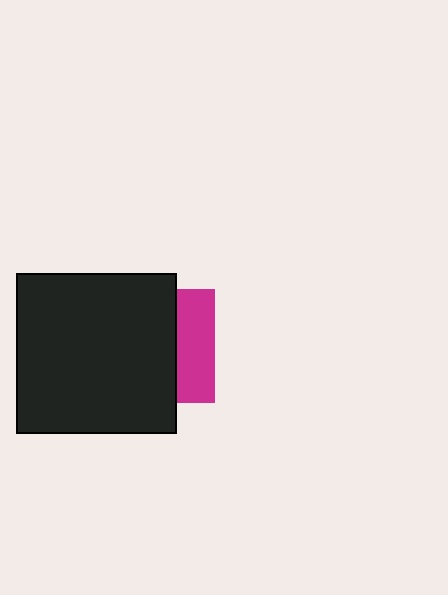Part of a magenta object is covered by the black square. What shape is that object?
It is a square.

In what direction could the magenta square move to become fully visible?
The magenta square could move right. That would shift it out from behind the black square entirely.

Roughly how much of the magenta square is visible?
A small part of it is visible (roughly 33%).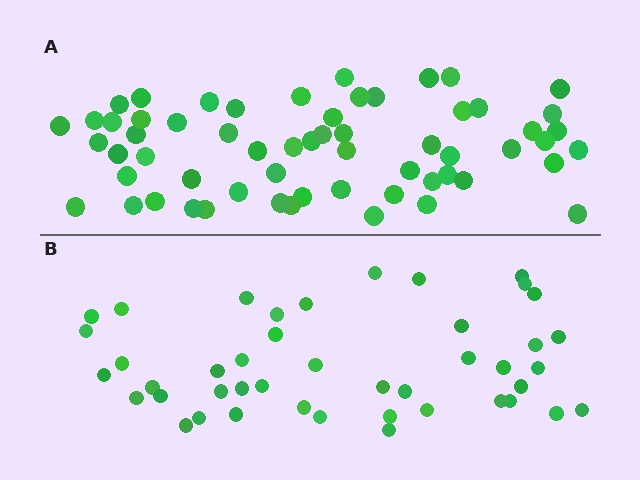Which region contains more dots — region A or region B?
Region A (the top region) has more dots.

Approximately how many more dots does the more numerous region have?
Region A has approximately 15 more dots than region B.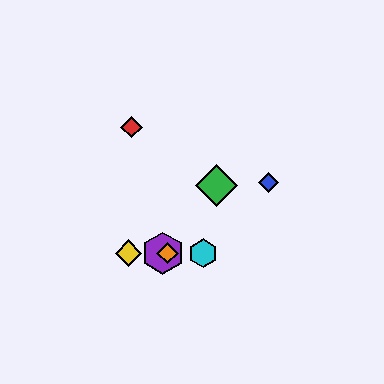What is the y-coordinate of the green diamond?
The green diamond is at y≈186.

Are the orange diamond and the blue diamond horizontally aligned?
No, the orange diamond is at y≈253 and the blue diamond is at y≈182.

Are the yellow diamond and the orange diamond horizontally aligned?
Yes, both are at y≈253.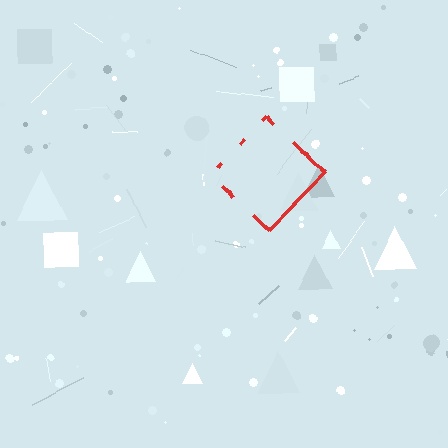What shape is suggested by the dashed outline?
The dashed outline suggests a diamond.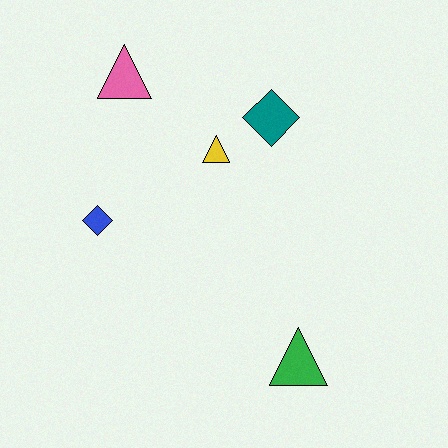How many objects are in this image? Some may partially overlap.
There are 5 objects.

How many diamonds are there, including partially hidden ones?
There are 2 diamonds.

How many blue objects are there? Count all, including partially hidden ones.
There is 1 blue object.